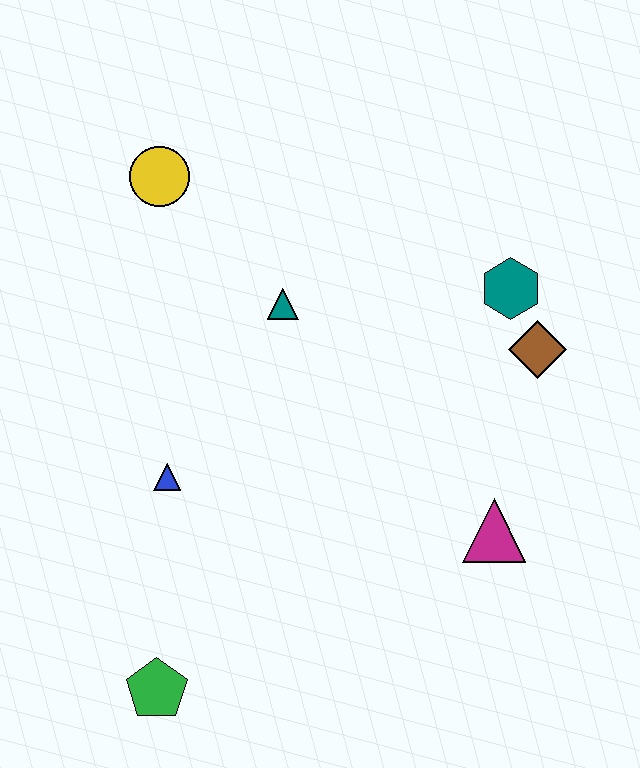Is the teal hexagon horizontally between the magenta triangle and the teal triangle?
No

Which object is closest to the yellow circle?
The teal triangle is closest to the yellow circle.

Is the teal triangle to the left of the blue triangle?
No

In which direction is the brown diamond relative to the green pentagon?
The brown diamond is to the right of the green pentagon.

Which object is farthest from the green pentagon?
The teal hexagon is farthest from the green pentagon.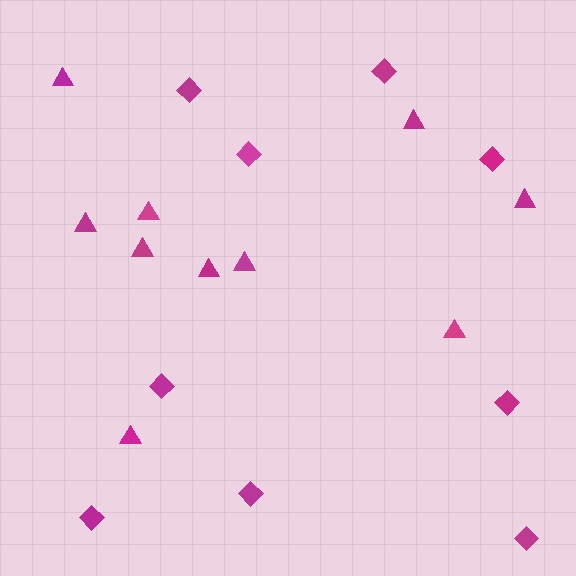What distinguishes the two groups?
There are 2 groups: one group of triangles (10) and one group of diamonds (9).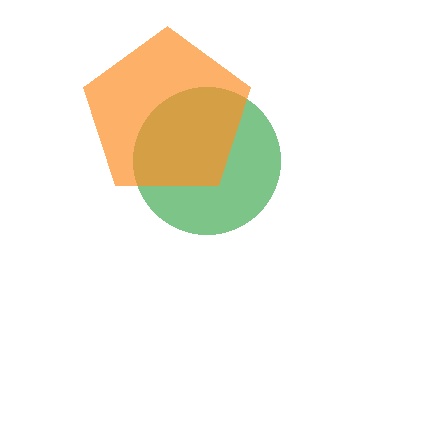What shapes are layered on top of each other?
The layered shapes are: a green circle, an orange pentagon.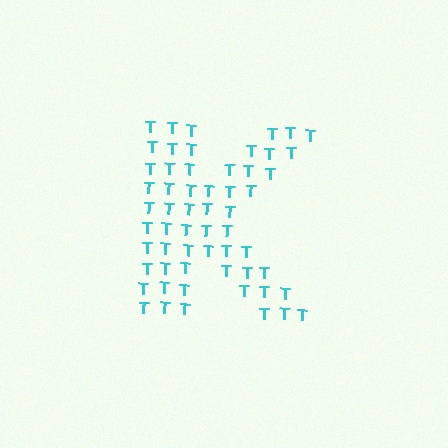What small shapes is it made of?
It is made of small letter T's.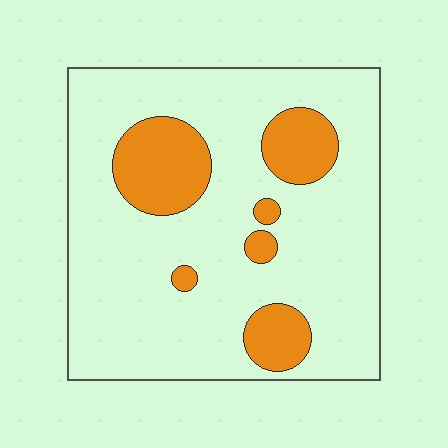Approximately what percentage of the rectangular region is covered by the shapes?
Approximately 20%.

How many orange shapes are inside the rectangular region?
6.